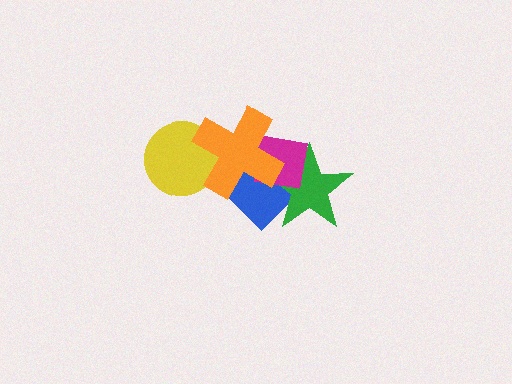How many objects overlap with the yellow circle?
1 object overlaps with the yellow circle.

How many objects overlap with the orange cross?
4 objects overlap with the orange cross.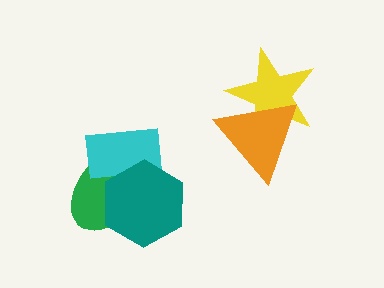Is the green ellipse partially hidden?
Yes, it is partially covered by another shape.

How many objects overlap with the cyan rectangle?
2 objects overlap with the cyan rectangle.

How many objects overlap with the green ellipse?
2 objects overlap with the green ellipse.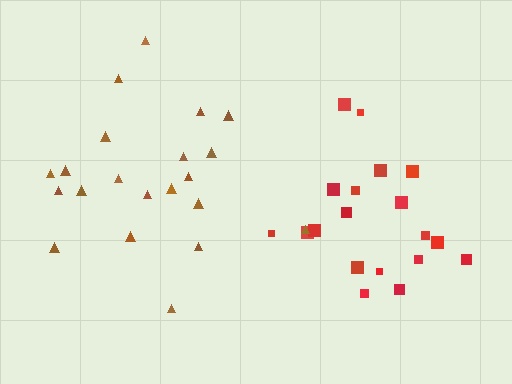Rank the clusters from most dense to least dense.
brown, red.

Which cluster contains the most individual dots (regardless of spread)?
Brown (21).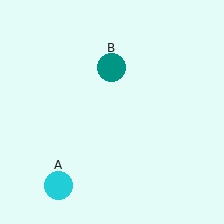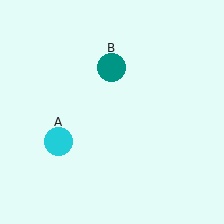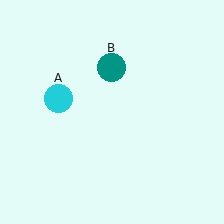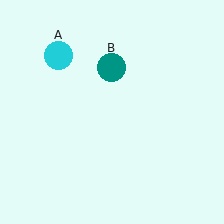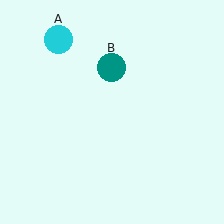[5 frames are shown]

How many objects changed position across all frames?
1 object changed position: cyan circle (object A).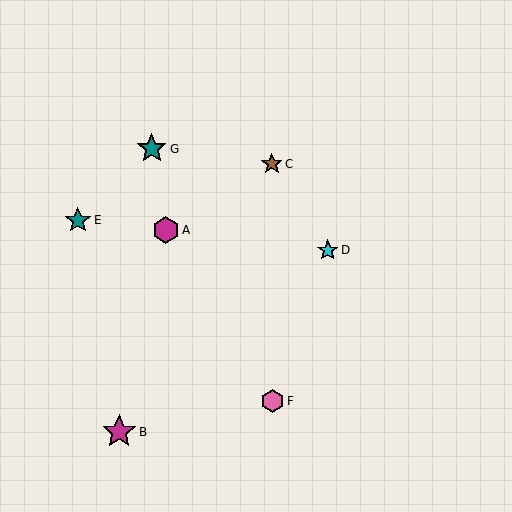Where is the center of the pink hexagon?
The center of the pink hexagon is at (272, 401).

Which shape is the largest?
The magenta star (labeled B) is the largest.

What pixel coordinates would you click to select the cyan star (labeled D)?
Click at (328, 250) to select the cyan star D.